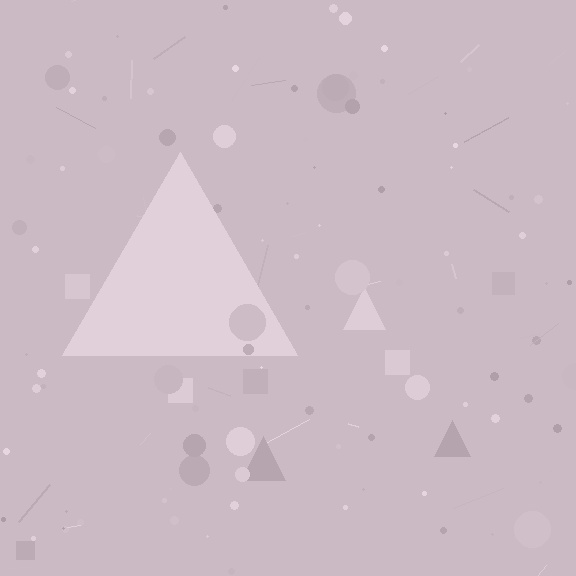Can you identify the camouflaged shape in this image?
The camouflaged shape is a triangle.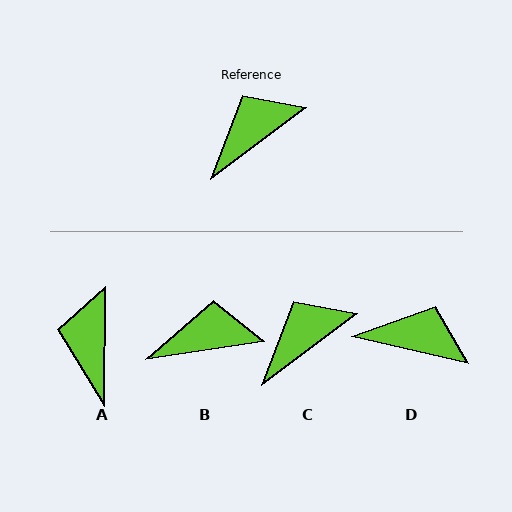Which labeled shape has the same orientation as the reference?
C.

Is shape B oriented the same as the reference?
No, it is off by about 28 degrees.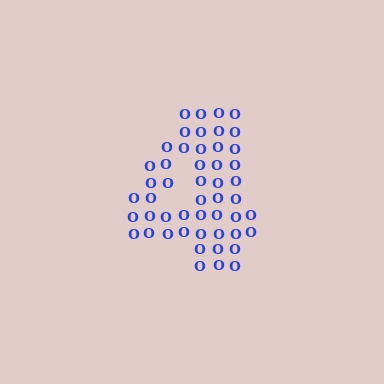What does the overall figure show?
The overall figure shows the digit 4.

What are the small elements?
The small elements are letter O's.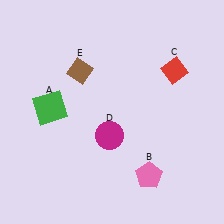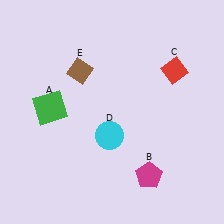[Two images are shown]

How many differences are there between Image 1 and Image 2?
There are 2 differences between the two images.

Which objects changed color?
B changed from pink to magenta. D changed from magenta to cyan.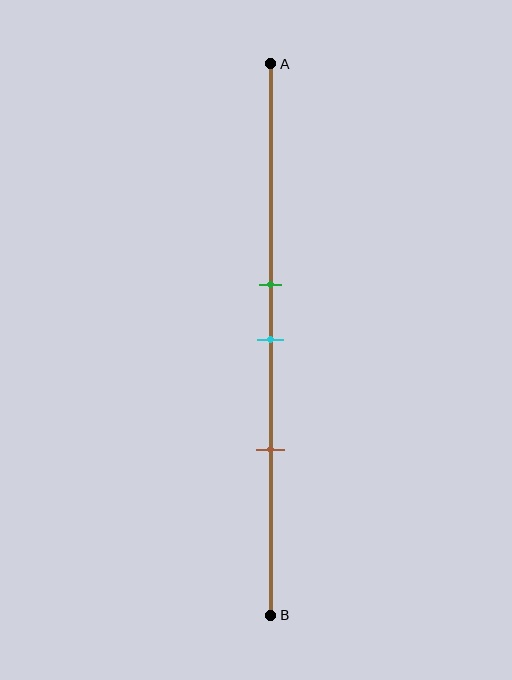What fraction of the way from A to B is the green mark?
The green mark is approximately 40% (0.4) of the way from A to B.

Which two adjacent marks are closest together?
The green and cyan marks are the closest adjacent pair.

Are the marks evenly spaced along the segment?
Yes, the marks are approximately evenly spaced.